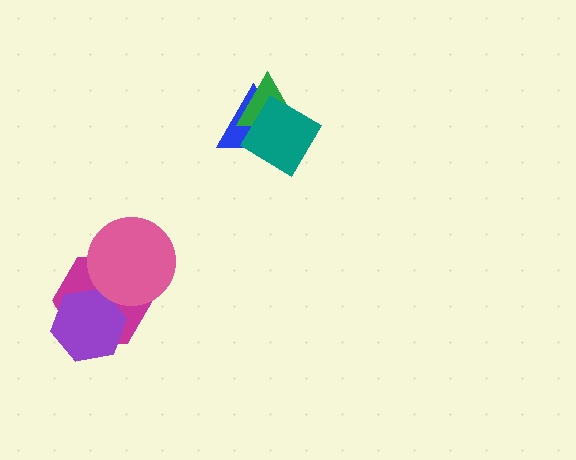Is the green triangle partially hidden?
Yes, it is partially covered by another shape.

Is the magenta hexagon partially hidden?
Yes, it is partially covered by another shape.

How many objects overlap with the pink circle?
1 object overlaps with the pink circle.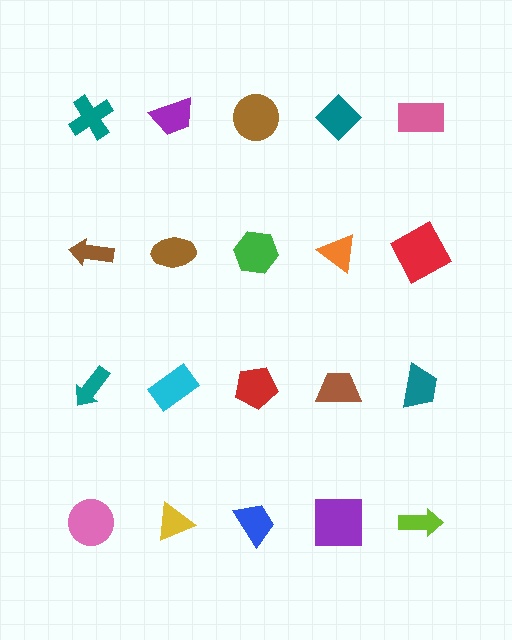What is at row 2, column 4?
An orange triangle.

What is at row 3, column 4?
A brown trapezoid.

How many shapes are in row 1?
5 shapes.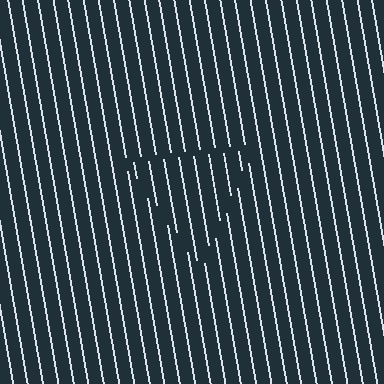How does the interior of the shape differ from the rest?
The interior of the shape contains the same grating, shifted by half a period — the contour is defined by the phase discontinuity where line-ends from the inner and outer gratings abut.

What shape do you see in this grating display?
An illusory triangle. The interior of the shape contains the same grating, shifted by half a period — the contour is defined by the phase discontinuity where line-ends from the inner and outer gratings abut.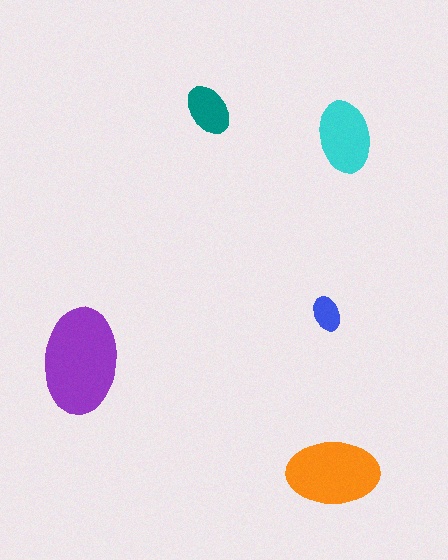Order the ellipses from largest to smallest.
the purple one, the orange one, the cyan one, the teal one, the blue one.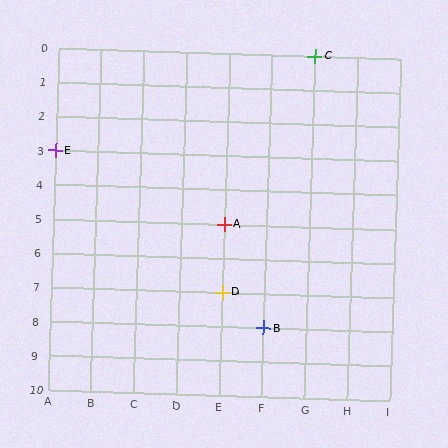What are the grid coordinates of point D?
Point D is at grid coordinates (E, 7).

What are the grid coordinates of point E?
Point E is at grid coordinates (A, 3).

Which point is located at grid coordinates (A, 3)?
Point E is at (A, 3).